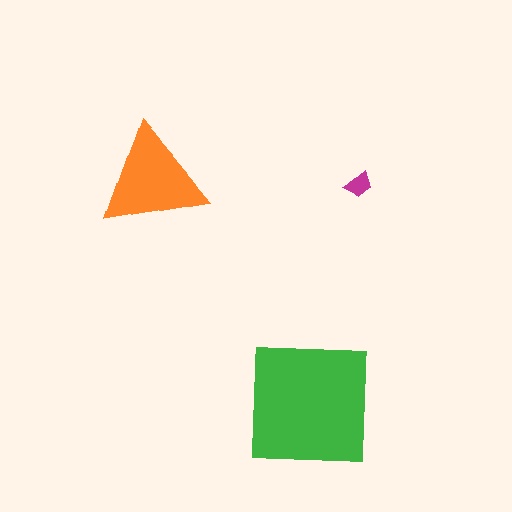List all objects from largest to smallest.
The green square, the orange triangle, the magenta trapezoid.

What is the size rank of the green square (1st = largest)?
1st.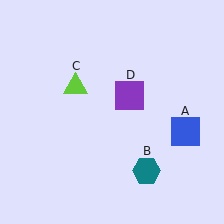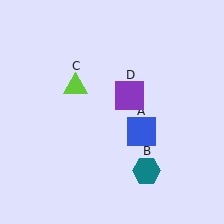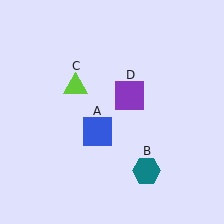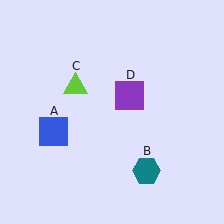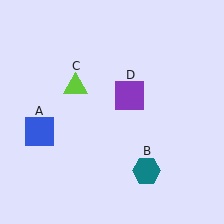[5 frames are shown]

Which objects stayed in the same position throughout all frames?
Teal hexagon (object B) and lime triangle (object C) and purple square (object D) remained stationary.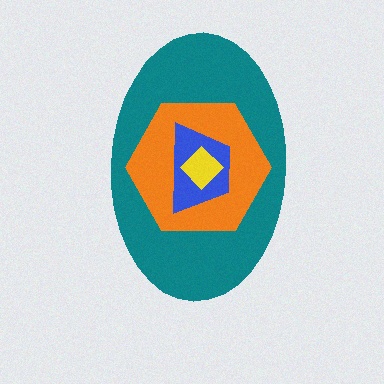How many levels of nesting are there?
4.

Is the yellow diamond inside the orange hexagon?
Yes.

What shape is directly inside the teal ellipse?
The orange hexagon.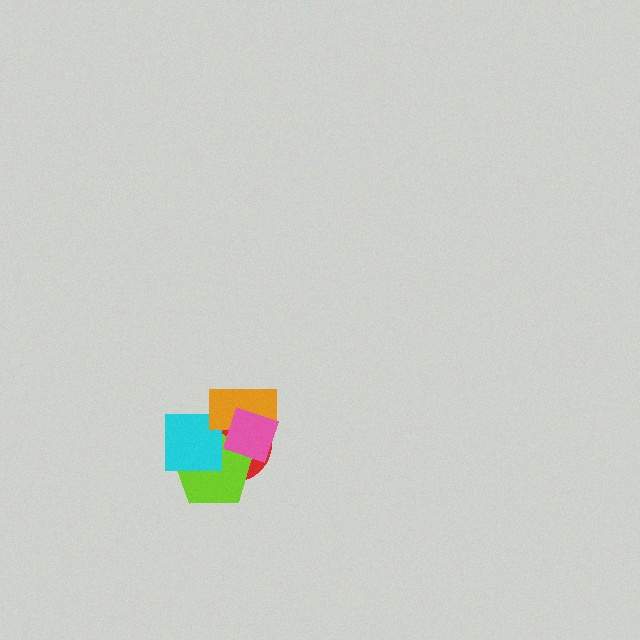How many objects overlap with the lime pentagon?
4 objects overlap with the lime pentagon.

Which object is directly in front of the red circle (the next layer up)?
The lime pentagon is directly in front of the red circle.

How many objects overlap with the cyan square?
2 objects overlap with the cyan square.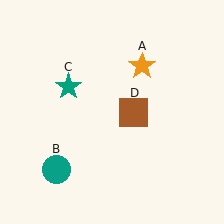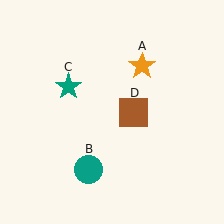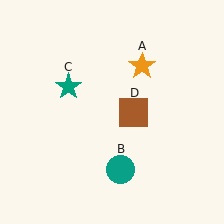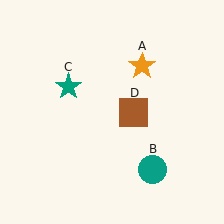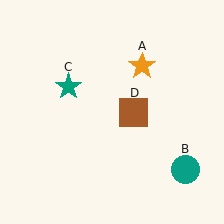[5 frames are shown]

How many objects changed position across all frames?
1 object changed position: teal circle (object B).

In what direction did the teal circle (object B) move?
The teal circle (object B) moved right.